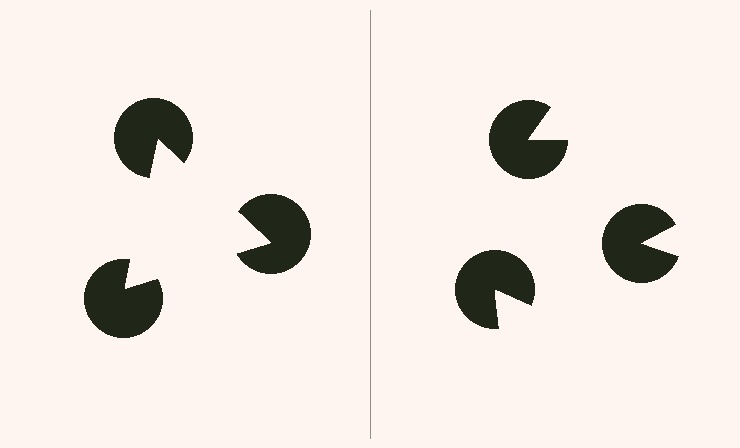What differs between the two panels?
The pac-man discs are positioned identically on both sides; only the wedge orientations differ. On the left they align to a triangle; on the right they are misaligned.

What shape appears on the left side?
An illusory triangle.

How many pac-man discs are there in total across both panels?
6 — 3 on each side.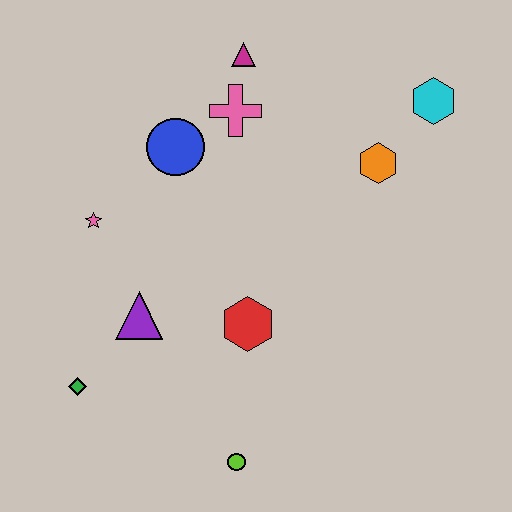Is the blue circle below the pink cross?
Yes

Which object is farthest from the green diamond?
The cyan hexagon is farthest from the green diamond.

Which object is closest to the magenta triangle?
The pink cross is closest to the magenta triangle.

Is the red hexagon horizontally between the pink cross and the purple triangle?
No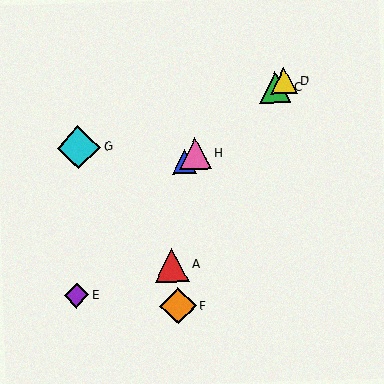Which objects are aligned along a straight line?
Objects B, C, D, H are aligned along a straight line.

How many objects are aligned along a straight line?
4 objects (B, C, D, H) are aligned along a straight line.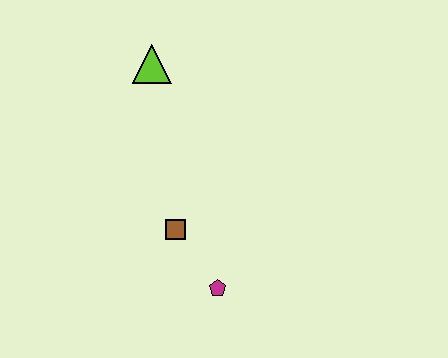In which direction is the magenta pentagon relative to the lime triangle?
The magenta pentagon is below the lime triangle.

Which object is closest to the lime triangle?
The brown square is closest to the lime triangle.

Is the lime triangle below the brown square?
No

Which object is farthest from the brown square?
The lime triangle is farthest from the brown square.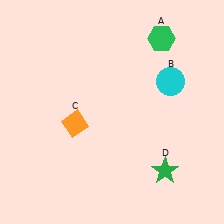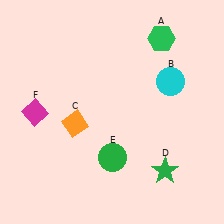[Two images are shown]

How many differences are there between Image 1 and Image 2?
There are 2 differences between the two images.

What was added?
A green circle (E), a magenta diamond (F) were added in Image 2.